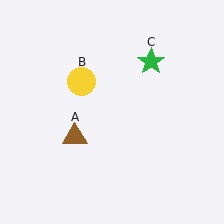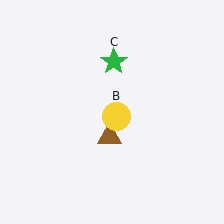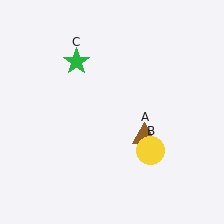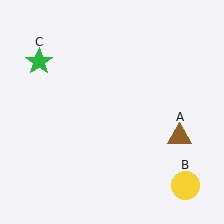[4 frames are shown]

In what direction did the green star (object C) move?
The green star (object C) moved left.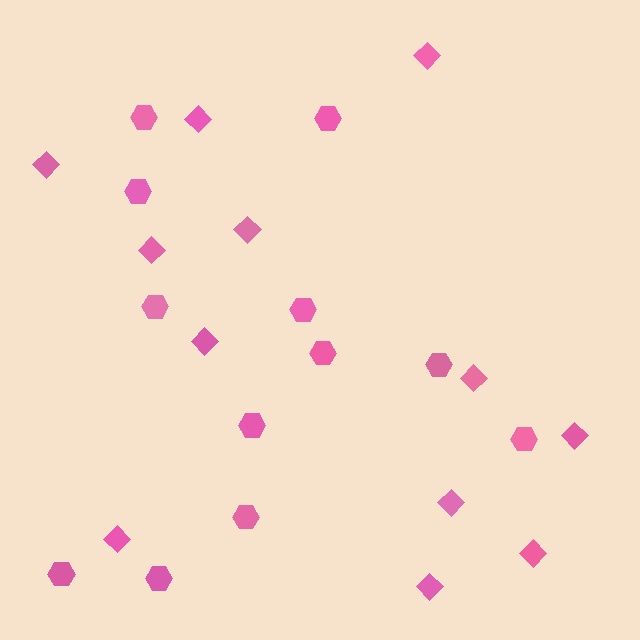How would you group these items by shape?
There are 2 groups: one group of diamonds (12) and one group of hexagons (12).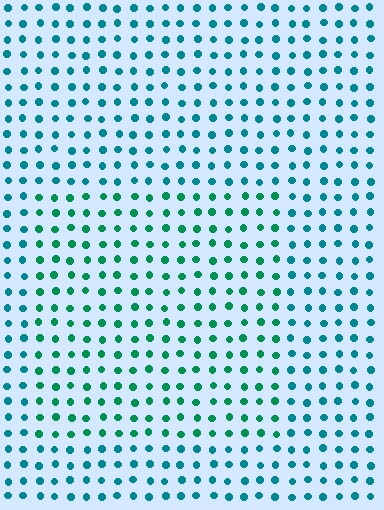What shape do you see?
I see a rectangle.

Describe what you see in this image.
The image is filled with small teal elements in a uniform arrangement. A rectangle-shaped region is visible where the elements are tinted to a slightly different hue, forming a subtle color boundary.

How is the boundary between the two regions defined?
The boundary is defined purely by a slight shift in hue (about 31 degrees). Spacing, size, and orientation are identical on both sides.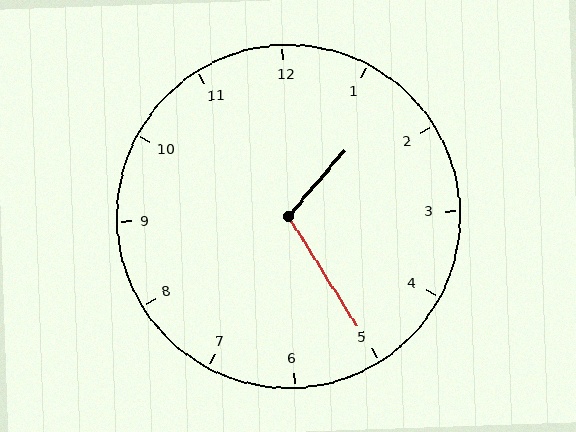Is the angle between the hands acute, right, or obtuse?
It is obtuse.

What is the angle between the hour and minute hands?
Approximately 108 degrees.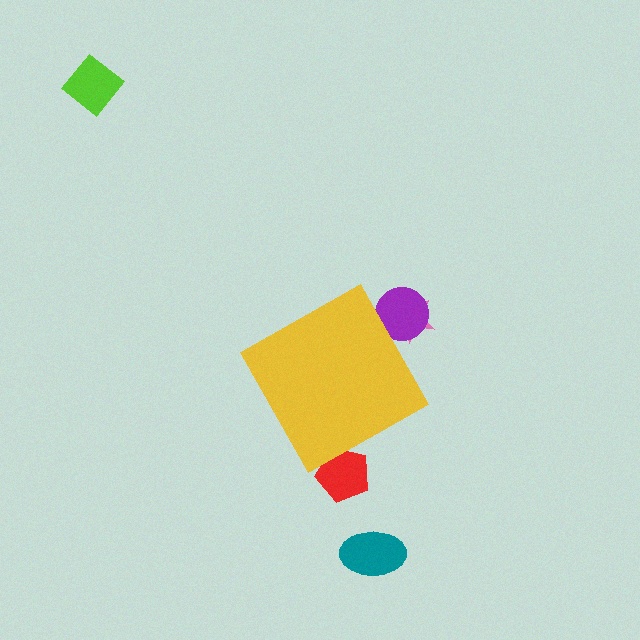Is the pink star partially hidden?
Yes, the pink star is partially hidden behind the yellow diamond.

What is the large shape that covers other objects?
A yellow diamond.